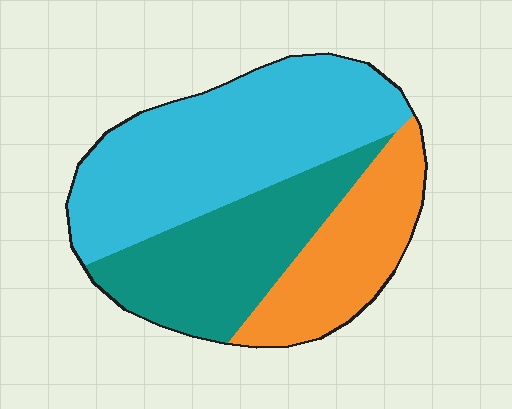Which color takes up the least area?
Orange, at roughly 25%.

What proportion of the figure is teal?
Teal covers about 30% of the figure.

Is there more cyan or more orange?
Cyan.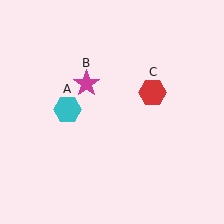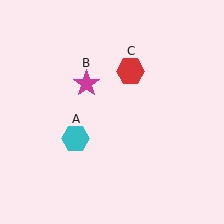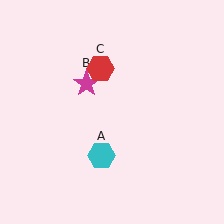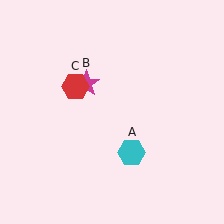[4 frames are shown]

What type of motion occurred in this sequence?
The cyan hexagon (object A), red hexagon (object C) rotated counterclockwise around the center of the scene.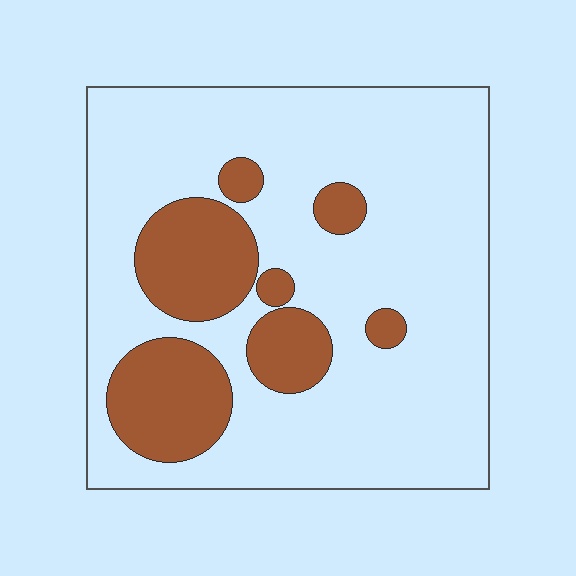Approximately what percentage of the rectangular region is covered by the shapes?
Approximately 25%.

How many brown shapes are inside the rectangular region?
7.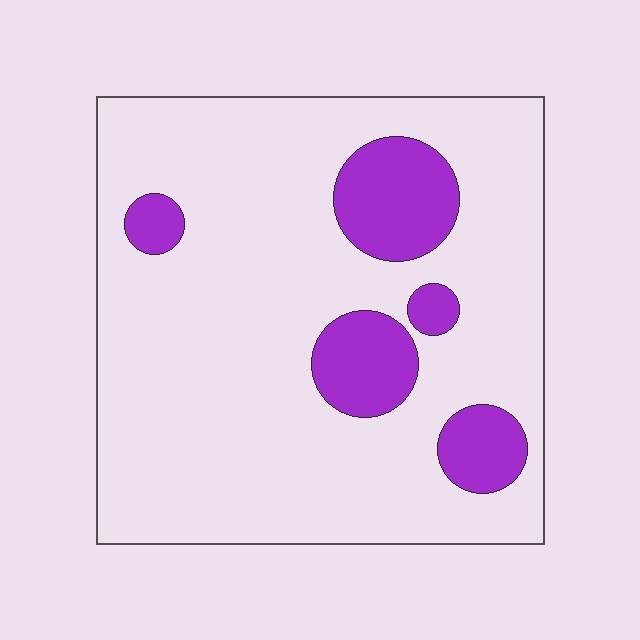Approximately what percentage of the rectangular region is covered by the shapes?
Approximately 15%.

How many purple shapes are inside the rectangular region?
5.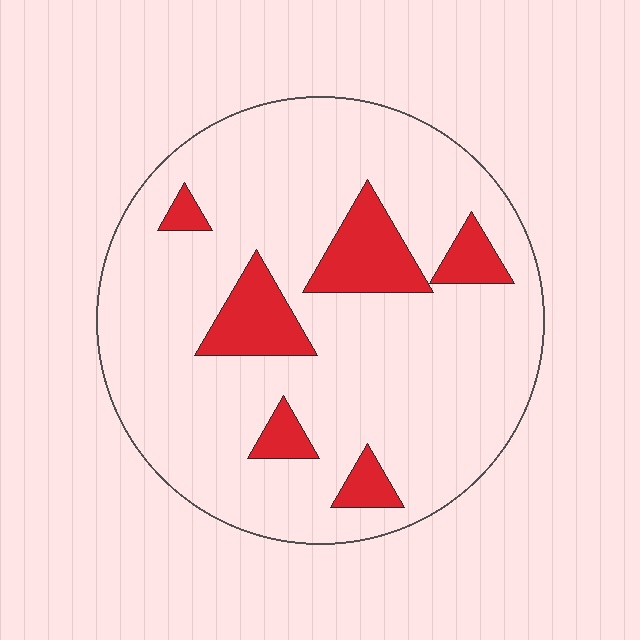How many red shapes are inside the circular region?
6.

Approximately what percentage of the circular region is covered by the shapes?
Approximately 15%.